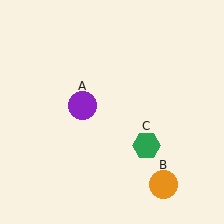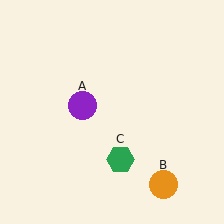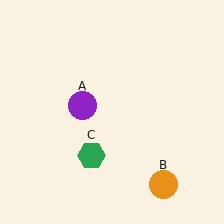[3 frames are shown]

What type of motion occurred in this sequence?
The green hexagon (object C) rotated clockwise around the center of the scene.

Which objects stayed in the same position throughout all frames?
Purple circle (object A) and orange circle (object B) remained stationary.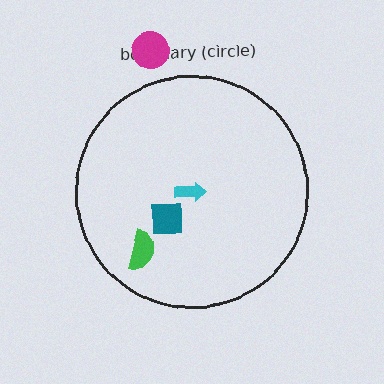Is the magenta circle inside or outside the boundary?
Outside.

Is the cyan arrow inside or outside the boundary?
Inside.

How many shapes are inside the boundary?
3 inside, 1 outside.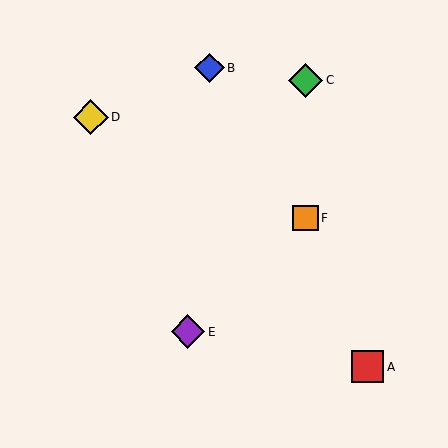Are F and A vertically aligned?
No, F is at x≈306 and A is at x≈367.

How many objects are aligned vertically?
2 objects (C, F) are aligned vertically.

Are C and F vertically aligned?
Yes, both are at x≈306.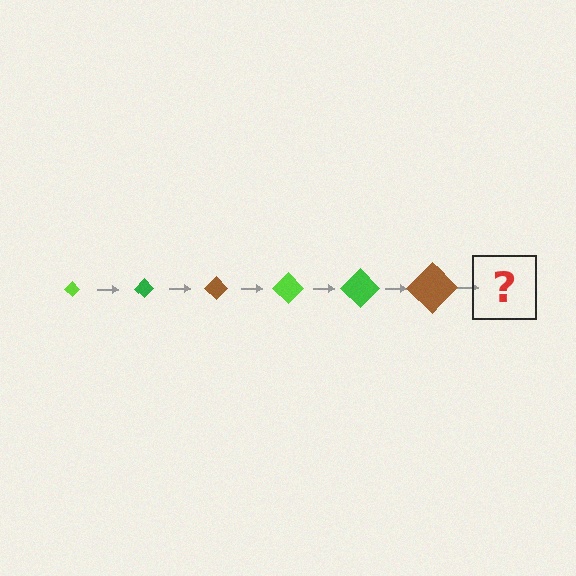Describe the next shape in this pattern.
It should be a lime diamond, larger than the previous one.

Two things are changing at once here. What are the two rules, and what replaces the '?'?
The two rules are that the diamond grows larger each step and the color cycles through lime, green, and brown. The '?' should be a lime diamond, larger than the previous one.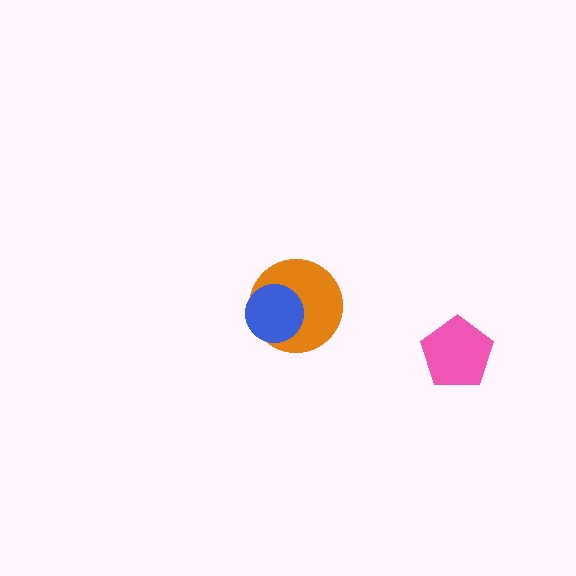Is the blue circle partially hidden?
No, no other shape covers it.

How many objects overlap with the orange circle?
1 object overlaps with the orange circle.